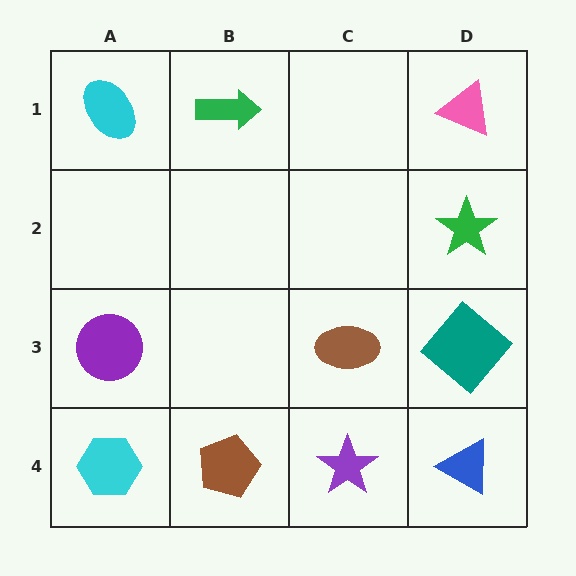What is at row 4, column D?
A blue triangle.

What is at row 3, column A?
A purple circle.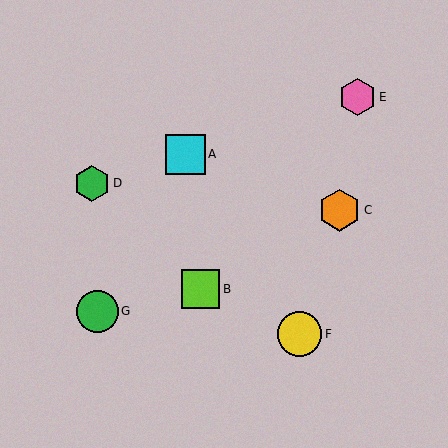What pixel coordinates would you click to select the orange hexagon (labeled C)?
Click at (340, 210) to select the orange hexagon C.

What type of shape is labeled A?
Shape A is a cyan square.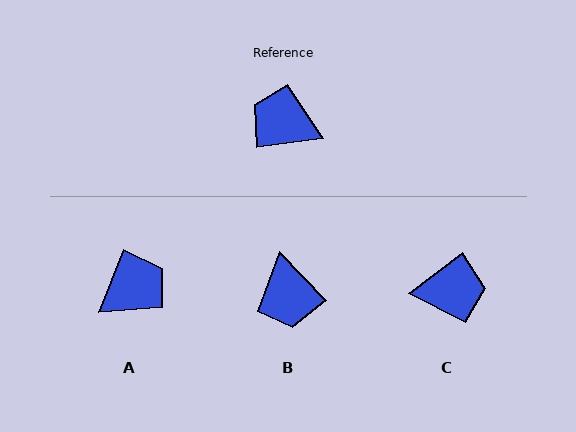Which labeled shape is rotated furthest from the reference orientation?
C, about 150 degrees away.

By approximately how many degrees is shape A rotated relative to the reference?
Approximately 119 degrees clockwise.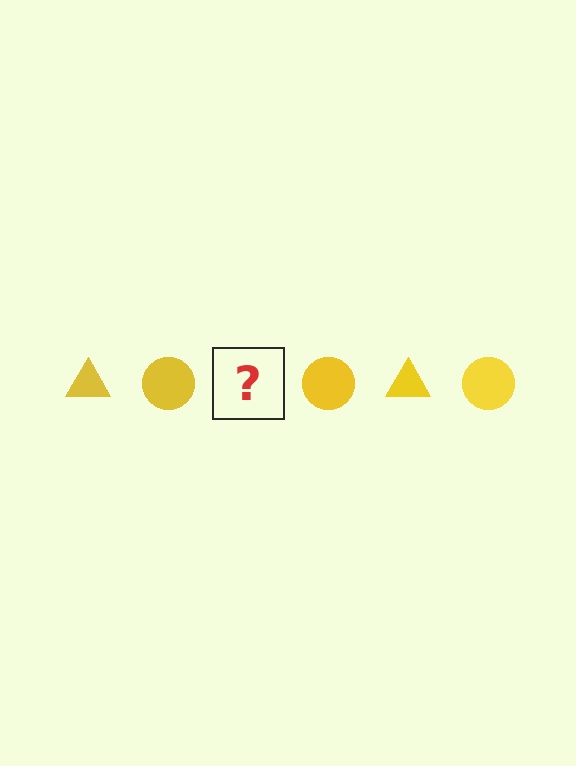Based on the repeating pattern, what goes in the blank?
The blank should be a yellow triangle.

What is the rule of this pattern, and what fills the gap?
The rule is that the pattern cycles through triangle, circle shapes in yellow. The gap should be filled with a yellow triangle.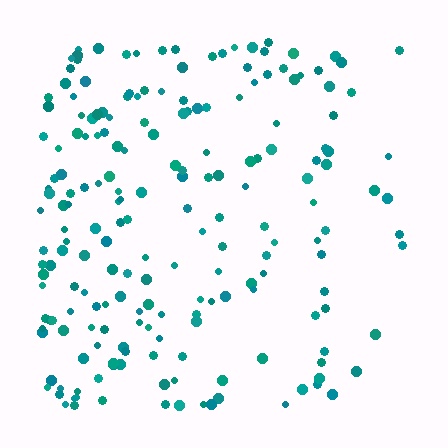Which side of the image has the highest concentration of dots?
The left.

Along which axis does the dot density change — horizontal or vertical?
Horizontal.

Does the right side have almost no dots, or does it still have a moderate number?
Still a moderate number, just noticeably fewer than the left.